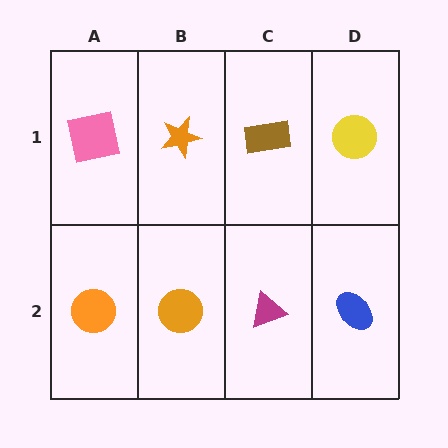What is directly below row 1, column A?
An orange circle.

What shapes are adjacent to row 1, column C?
A magenta triangle (row 2, column C), an orange star (row 1, column B), a yellow circle (row 1, column D).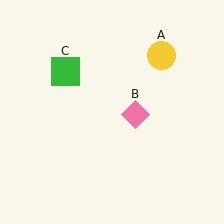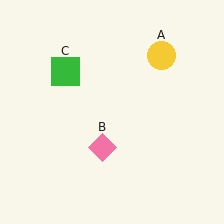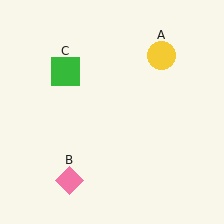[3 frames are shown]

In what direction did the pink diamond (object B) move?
The pink diamond (object B) moved down and to the left.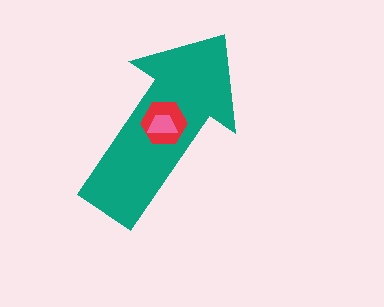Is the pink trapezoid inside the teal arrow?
Yes.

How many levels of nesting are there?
3.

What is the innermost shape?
The pink trapezoid.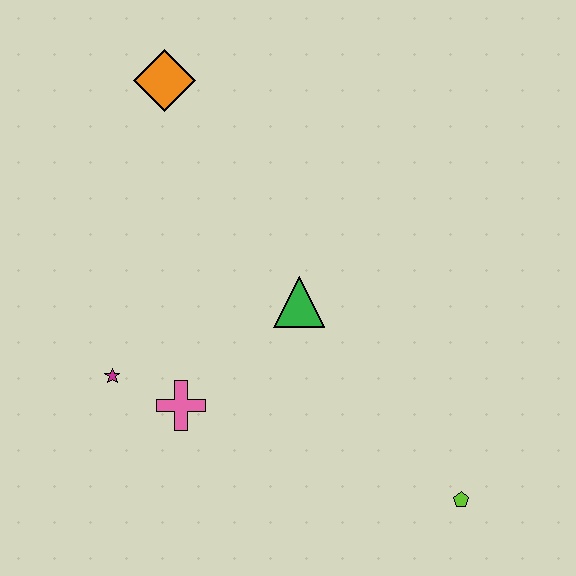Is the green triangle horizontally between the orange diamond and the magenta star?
No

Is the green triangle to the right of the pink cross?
Yes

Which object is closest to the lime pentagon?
The green triangle is closest to the lime pentagon.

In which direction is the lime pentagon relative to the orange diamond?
The lime pentagon is below the orange diamond.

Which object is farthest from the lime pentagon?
The orange diamond is farthest from the lime pentagon.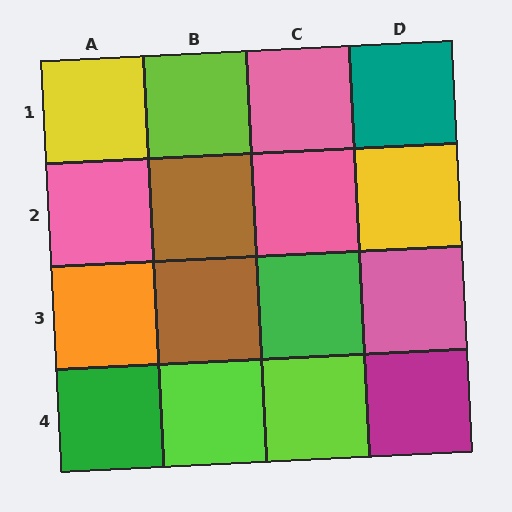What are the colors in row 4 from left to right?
Green, lime, lime, magenta.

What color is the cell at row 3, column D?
Pink.